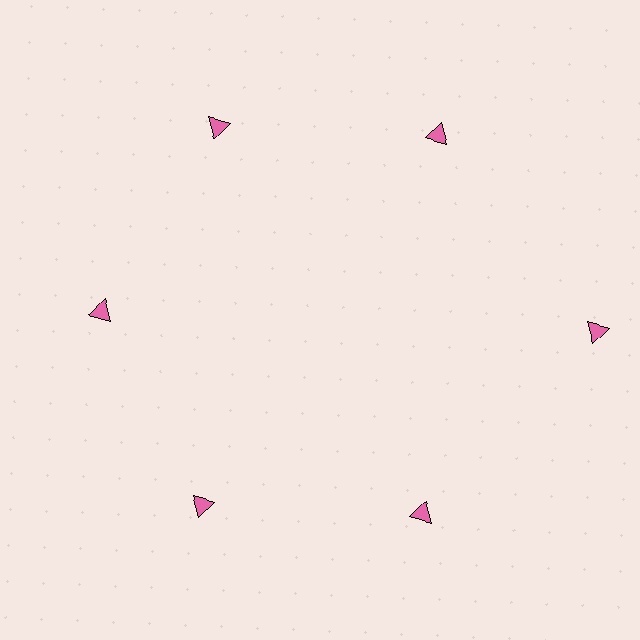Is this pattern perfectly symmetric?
No. The 6 pink triangles are arranged in a ring, but one element near the 3 o'clock position is pushed outward from the center, breaking the 6-fold rotational symmetry.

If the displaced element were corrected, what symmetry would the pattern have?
It would have 6-fold rotational symmetry — the pattern would map onto itself every 60 degrees.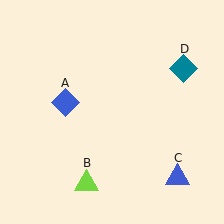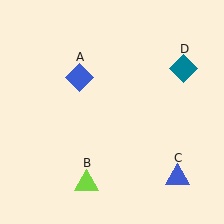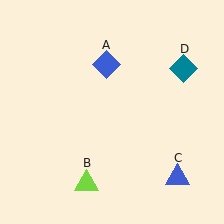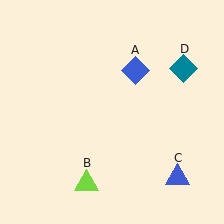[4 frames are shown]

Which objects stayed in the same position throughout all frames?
Lime triangle (object B) and blue triangle (object C) and teal diamond (object D) remained stationary.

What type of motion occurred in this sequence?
The blue diamond (object A) rotated clockwise around the center of the scene.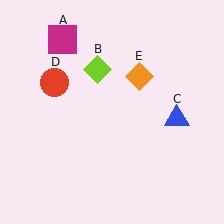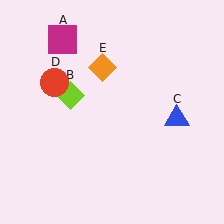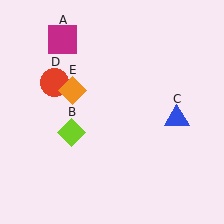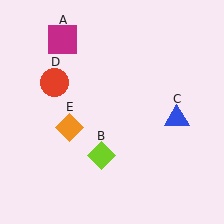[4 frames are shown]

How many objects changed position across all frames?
2 objects changed position: lime diamond (object B), orange diamond (object E).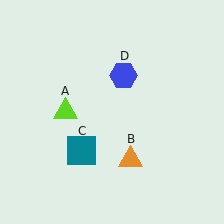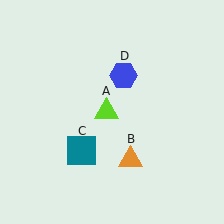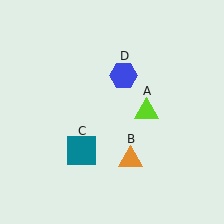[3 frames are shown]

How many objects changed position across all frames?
1 object changed position: lime triangle (object A).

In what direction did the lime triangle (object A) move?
The lime triangle (object A) moved right.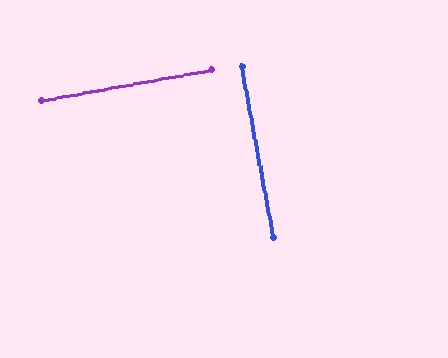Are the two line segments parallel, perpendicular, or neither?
Perpendicular — they meet at approximately 90°.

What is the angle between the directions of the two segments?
Approximately 90 degrees.